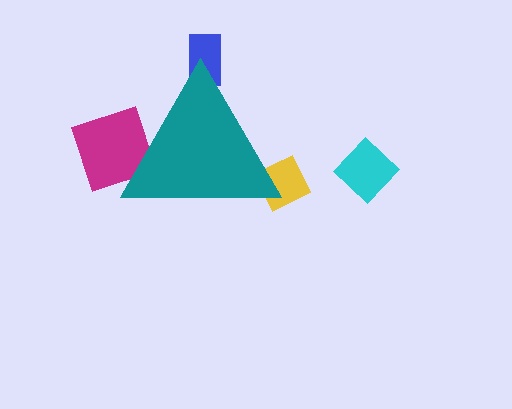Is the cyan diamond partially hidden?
No, the cyan diamond is fully visible.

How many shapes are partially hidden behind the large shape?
3 shapes are partially hidden.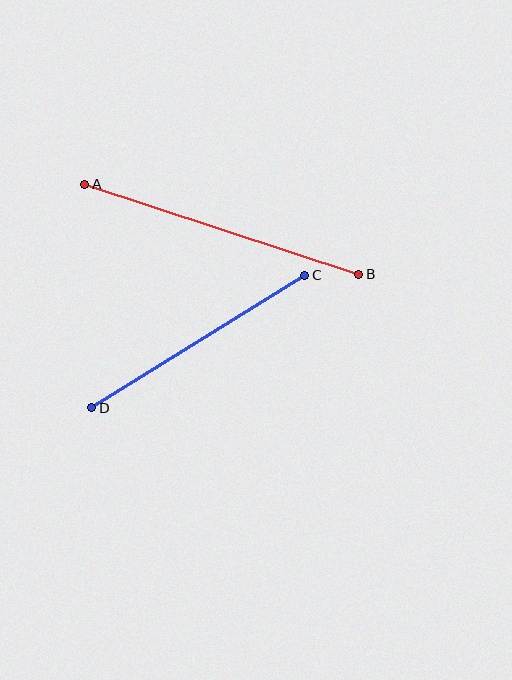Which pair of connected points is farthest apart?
Points A and B are farthest apart.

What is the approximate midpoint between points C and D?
The midpoint is at approximately (198, 341) pixels.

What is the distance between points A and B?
The distance is approximately 288 pixels.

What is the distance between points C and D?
The distance is approximately 251 pixels.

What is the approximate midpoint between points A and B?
The midpoint is at approximately (222, 229) pixels.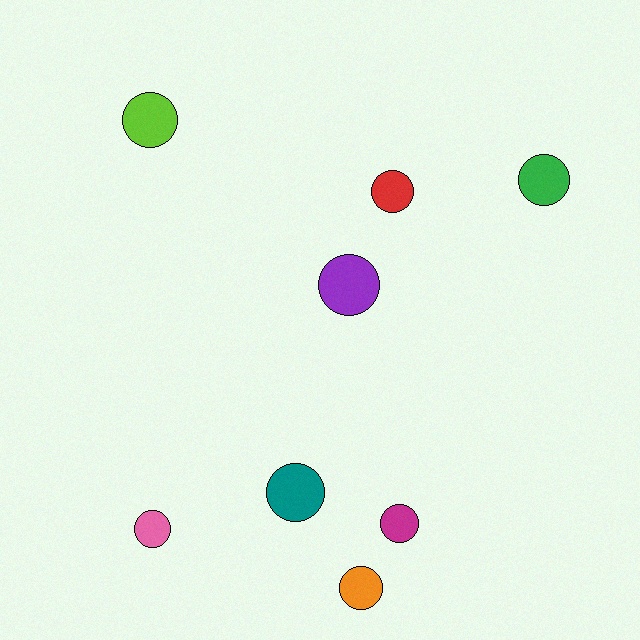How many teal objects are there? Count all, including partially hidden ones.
There is 1 teal object.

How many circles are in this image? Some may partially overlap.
There are 8 circles.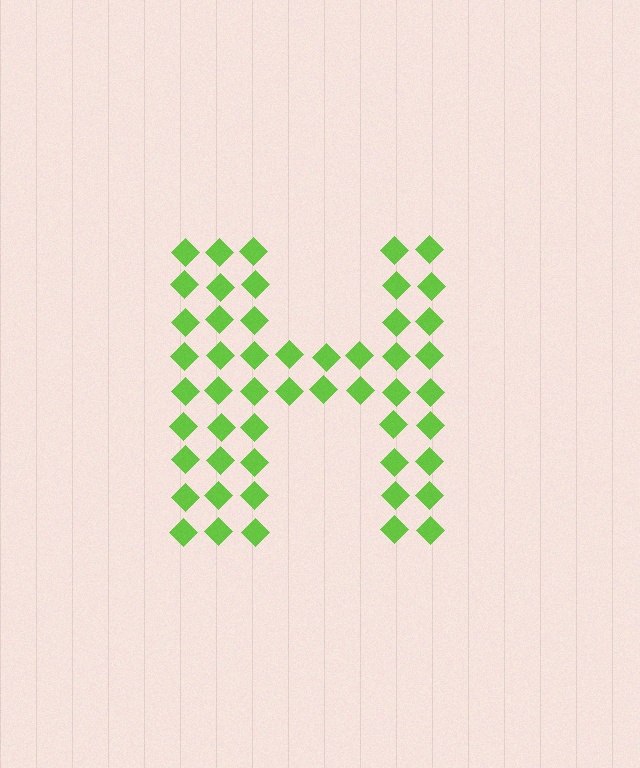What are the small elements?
The small elements are diamonds.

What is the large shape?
The large shape is the letter H.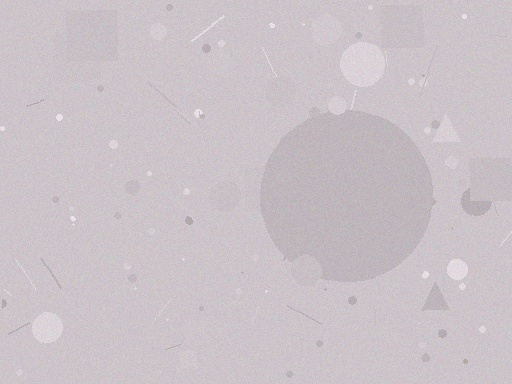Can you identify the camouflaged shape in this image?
The camouflaged shape is a circle.